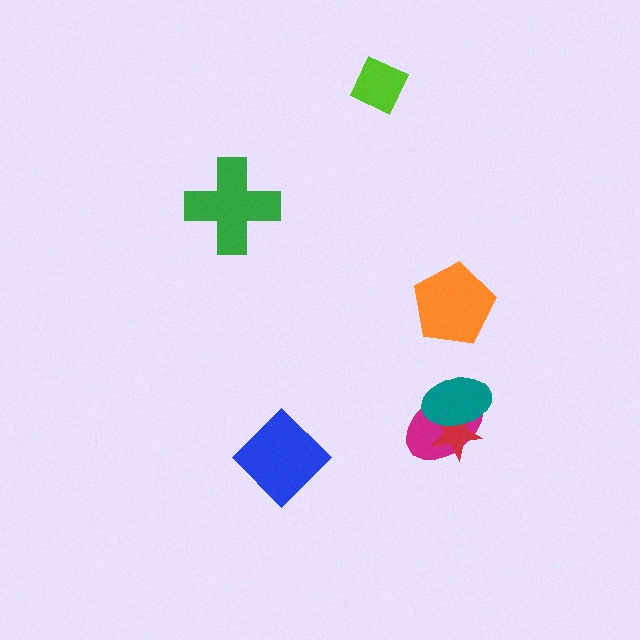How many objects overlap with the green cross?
0 objects overlap with the green cross.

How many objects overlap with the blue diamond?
0 objects overlap with the blue diamond.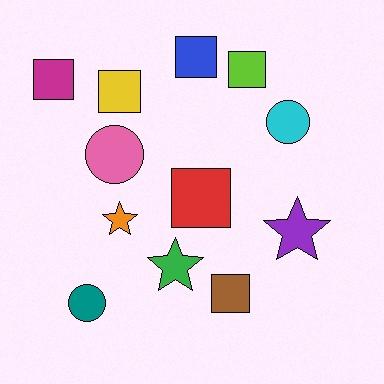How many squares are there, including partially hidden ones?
There are 6 squares.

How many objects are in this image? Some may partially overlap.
There are 12 objects.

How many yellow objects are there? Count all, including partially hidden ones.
There is 1 yellow object.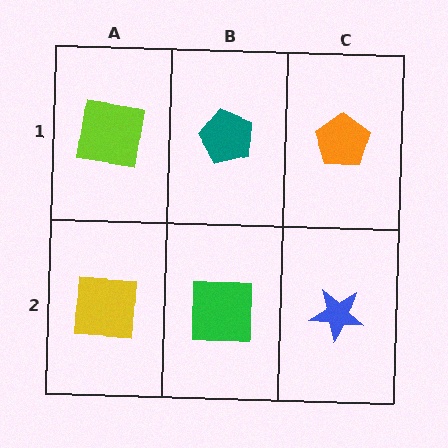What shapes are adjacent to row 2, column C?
An orange pentagon (row 1, column C), a green square (row 2, column B).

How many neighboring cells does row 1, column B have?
3.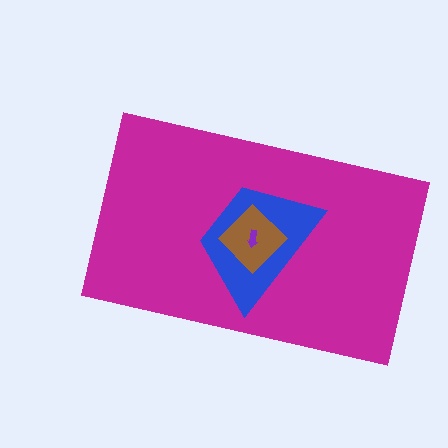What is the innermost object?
The purple arrow.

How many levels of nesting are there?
4.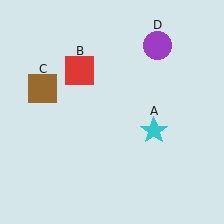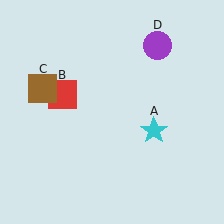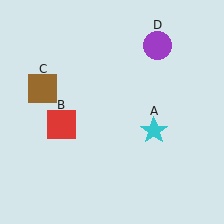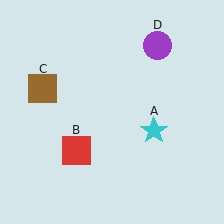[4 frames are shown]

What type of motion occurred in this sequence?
The red square (object B) rotated counterclockwise around the center of the scene.